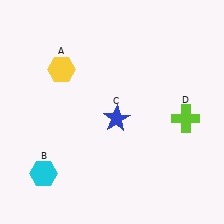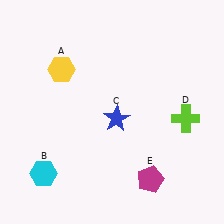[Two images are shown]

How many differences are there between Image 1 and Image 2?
There is 1 difference between the two images.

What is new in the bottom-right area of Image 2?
A magenta pentagon (E) was added in the bottom-right area of Image 2.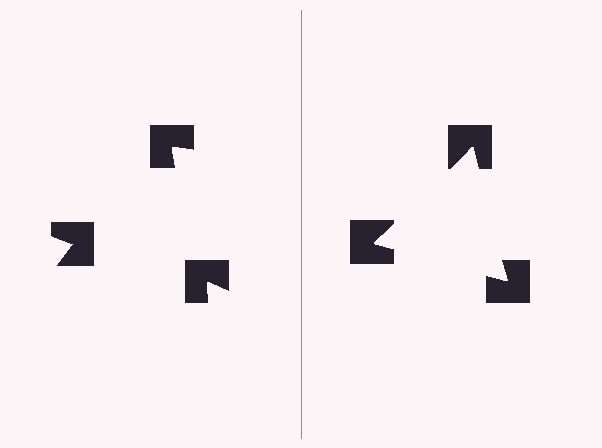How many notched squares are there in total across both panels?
6 — 3 on each side.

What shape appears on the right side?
An illusory triangle.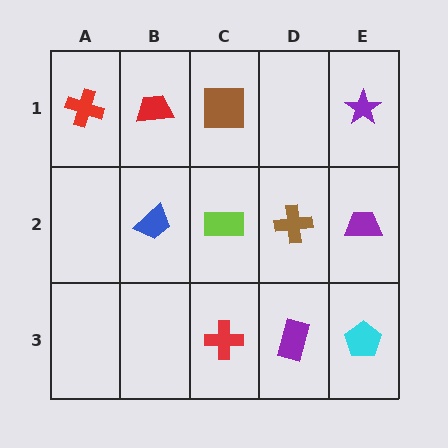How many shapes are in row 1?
4 shapes.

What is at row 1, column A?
A red cross.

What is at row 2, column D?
A brown cross.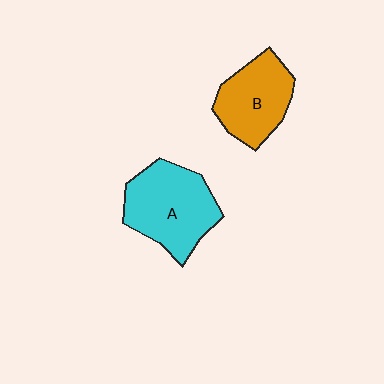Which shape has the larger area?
Shape A (cyan).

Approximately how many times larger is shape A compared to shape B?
Approximately 1.3 times.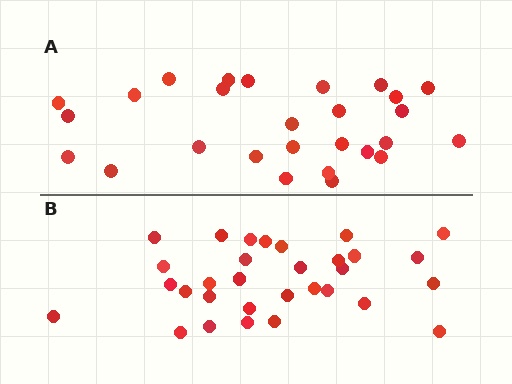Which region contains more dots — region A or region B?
Region B (the bottom region) has more dots.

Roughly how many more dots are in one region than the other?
Region B has about 4 more dots than region A.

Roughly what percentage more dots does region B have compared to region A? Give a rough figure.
About 15% more.